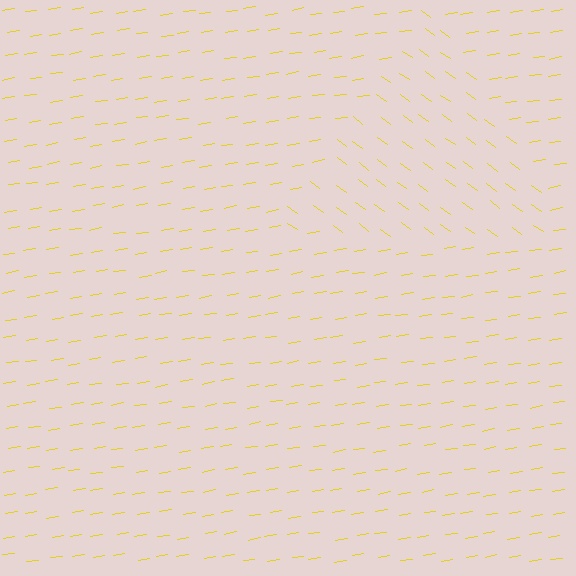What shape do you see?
I see a triangle.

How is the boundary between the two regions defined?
The boundary is defined purely by a change in line orientation (approximately 45 degrees difference). All lines are the same color and thickness.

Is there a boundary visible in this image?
Yes, there is a texture boundary formed by a change in line orientation.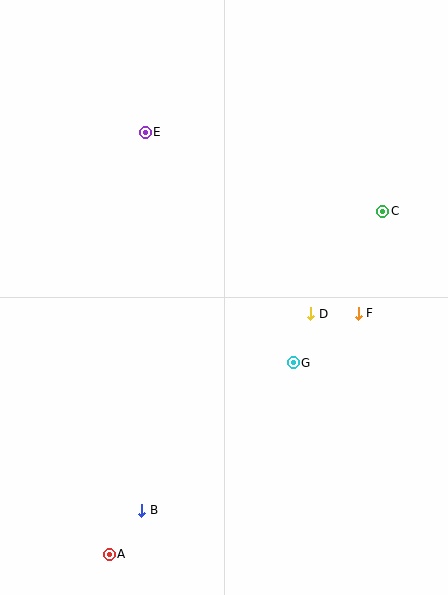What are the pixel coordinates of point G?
Point G is at (293, 363).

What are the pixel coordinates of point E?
Point E is at (145, 132).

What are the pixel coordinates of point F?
Point F is at (358, 313).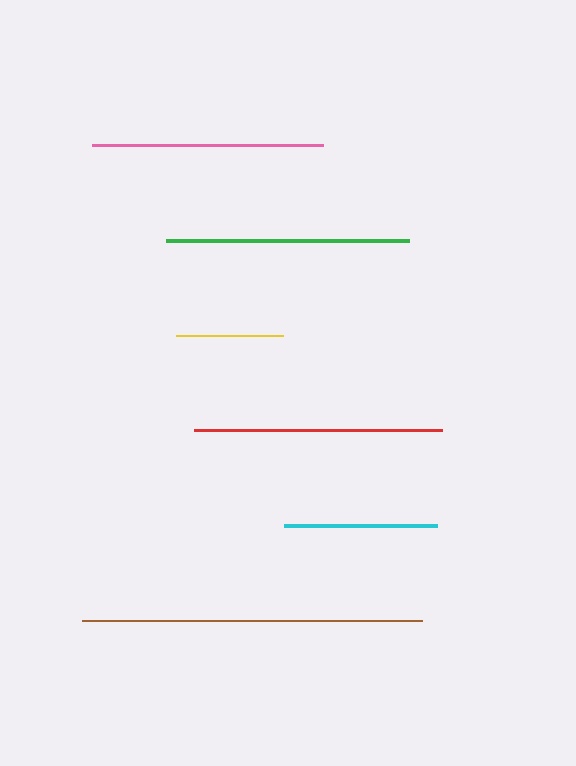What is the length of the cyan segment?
The cyan segment is approximately 153 pixels long.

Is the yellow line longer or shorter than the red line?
The red line is longer than the yellow line.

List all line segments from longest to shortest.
From longest to shortest: brown, red, green, pink, cyan, yellow.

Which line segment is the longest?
The brown line is the longest at approximately 339 pixels.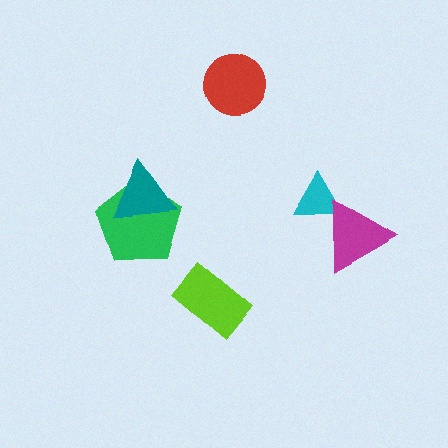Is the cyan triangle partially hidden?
Yes, it is partially covered by another shape.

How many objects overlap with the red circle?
0 objects overlap with the red circle.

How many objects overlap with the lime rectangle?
0 objects overlap with the lime rectangle.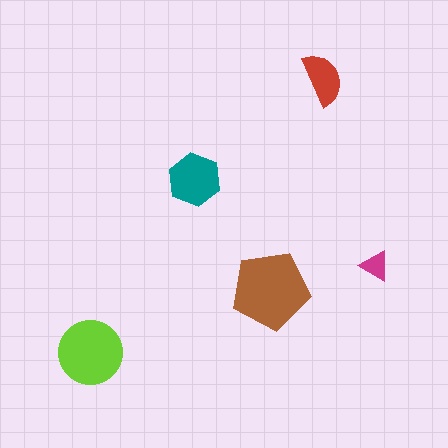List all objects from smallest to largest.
The magenta triangle, the red semicircle, the teal hexagon, the lime circle, the brown pentagon.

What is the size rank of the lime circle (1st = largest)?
2nd.